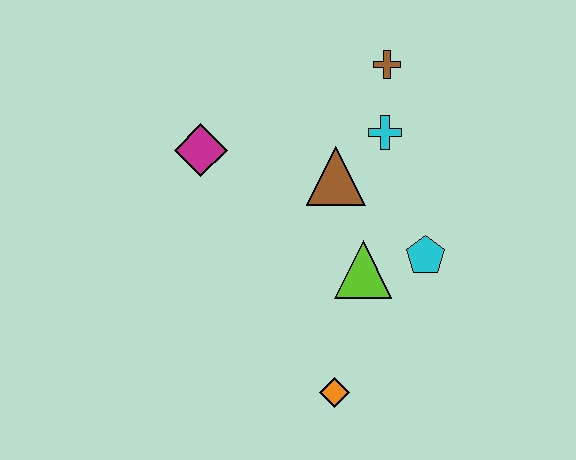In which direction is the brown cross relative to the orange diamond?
The brown cross is above the orange diamond.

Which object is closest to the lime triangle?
The cyan pentagon is closest to the lime triangle.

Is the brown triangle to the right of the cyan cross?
No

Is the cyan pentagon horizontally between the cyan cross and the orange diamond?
No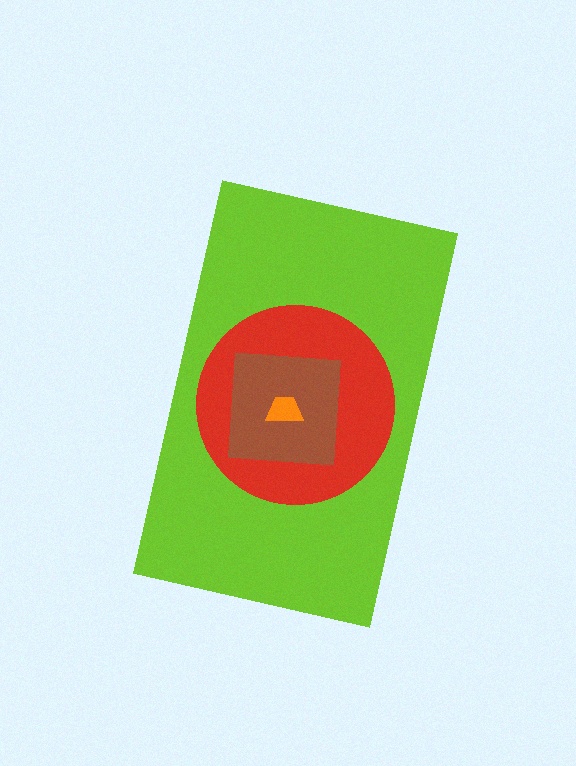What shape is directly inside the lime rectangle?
The red circle.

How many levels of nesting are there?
4.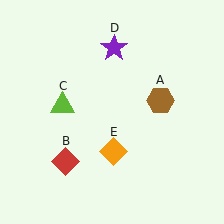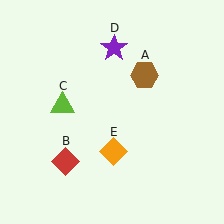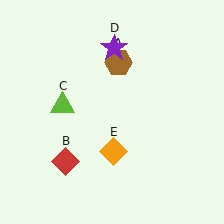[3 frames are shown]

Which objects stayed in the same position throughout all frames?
Red diamond (object B) and lime triangle (object C) and purple star (object D) and orange diamond (object E) remained stationary.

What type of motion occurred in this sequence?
The brown hexagon (object A) rotated counterclockwise around the center of the scene.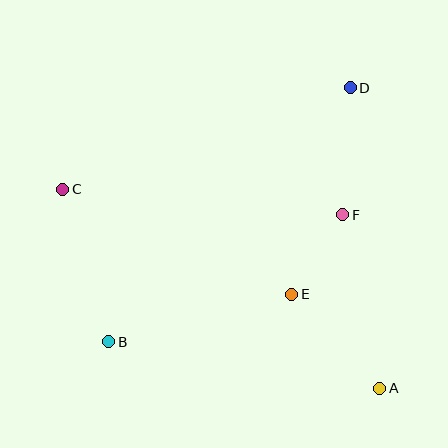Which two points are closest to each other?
Points E and F are closest to each other.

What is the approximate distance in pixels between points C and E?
The distance between C and E is approximately 252 pixels.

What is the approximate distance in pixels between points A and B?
The distance between A and B is approximately 275 pixels.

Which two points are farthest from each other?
Points A and C are farthest from each other.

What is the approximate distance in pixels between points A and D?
The distance between A and D is approximately 302 pixels.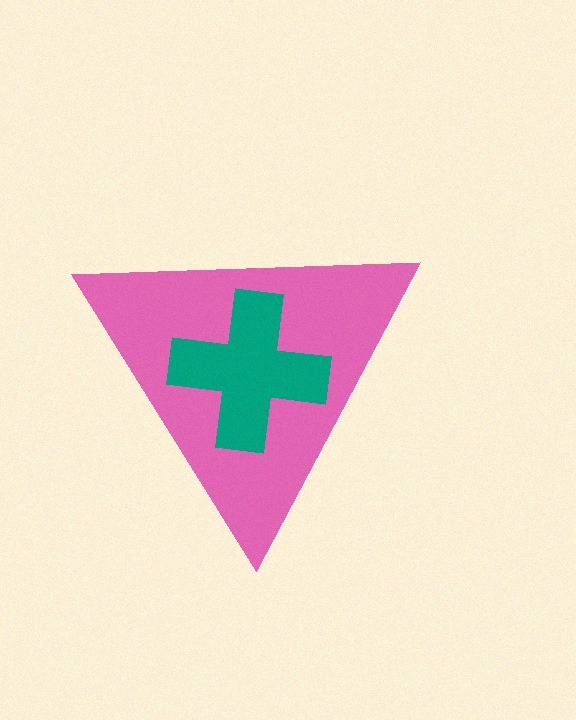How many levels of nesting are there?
2.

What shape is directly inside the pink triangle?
The teal cross.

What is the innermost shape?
The teal cross.